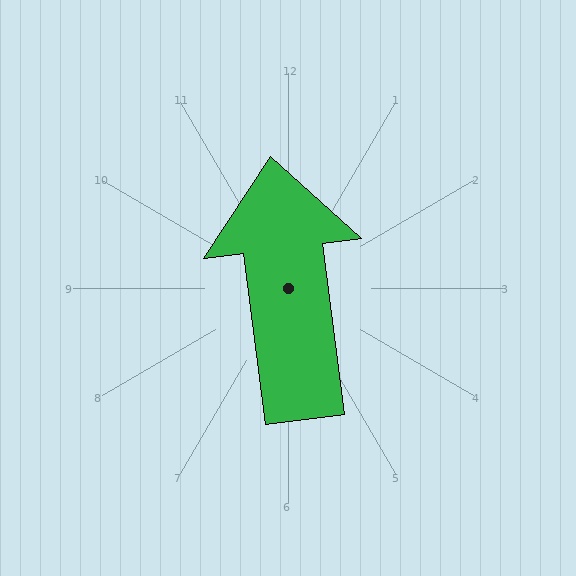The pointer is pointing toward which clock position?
Roughly 12 o'clock.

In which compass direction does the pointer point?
North.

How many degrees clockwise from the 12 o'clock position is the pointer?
Approximately 353 degrees.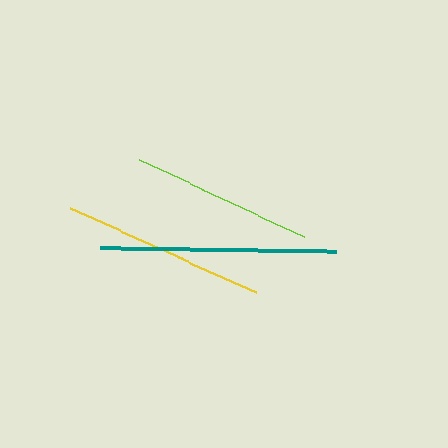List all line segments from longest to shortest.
From longest to shortest: teal, yellow, lime.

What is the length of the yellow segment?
The yellow segment is approximately 204 pixels long.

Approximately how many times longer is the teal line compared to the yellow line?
The teal line is approximately 1.2 times the length of the yellow line.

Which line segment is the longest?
The teal line is the longest at approximately 235 pixels.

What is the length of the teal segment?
The teal segment is approximately 235 pixels long.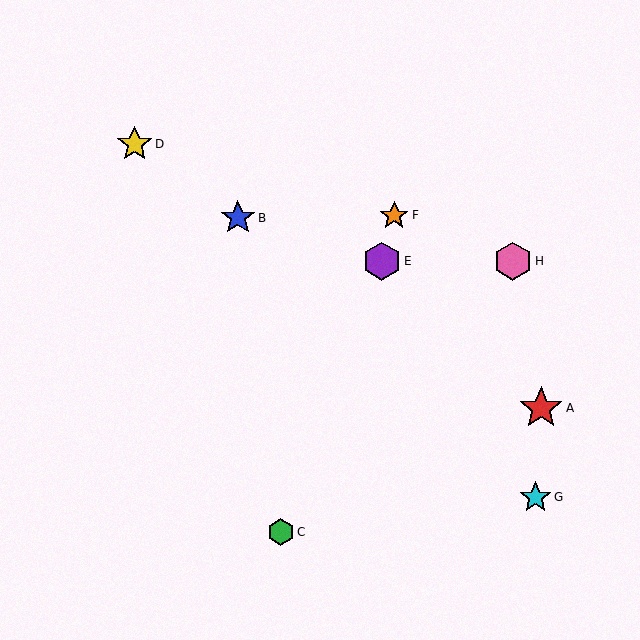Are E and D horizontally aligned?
No, E is at y≈261 and D is at y≈144.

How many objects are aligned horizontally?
2 objects (E, H) are aligned horizontally.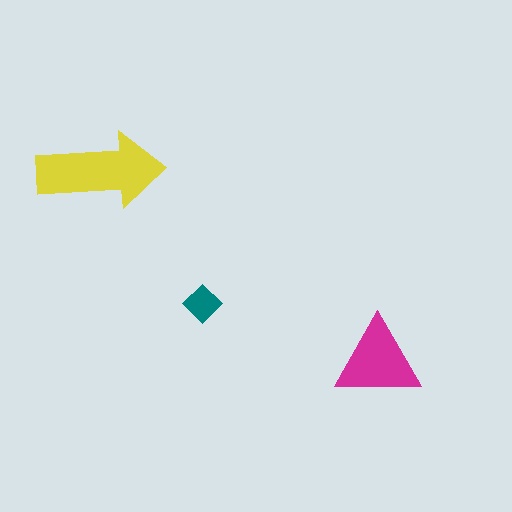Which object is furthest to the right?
The magenta triangle is rightmost.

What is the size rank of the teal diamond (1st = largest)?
3rd.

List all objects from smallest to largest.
The teal diamond, the magenta triangle, the yellow arrow.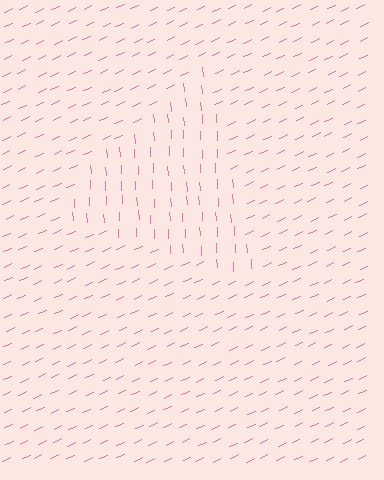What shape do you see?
I see a triangle.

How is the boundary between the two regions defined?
The boundary is defined purely by a change in line orientation (approximately 68 degrees difference). All lines are the same color and thickness.